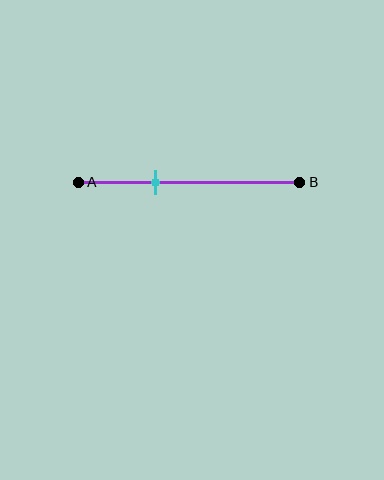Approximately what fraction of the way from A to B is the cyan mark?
The cyan mark is approximately 35% of the way from A to B.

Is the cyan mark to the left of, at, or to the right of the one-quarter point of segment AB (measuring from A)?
The cyan mark is to the right of the one-quarter point of segment AB.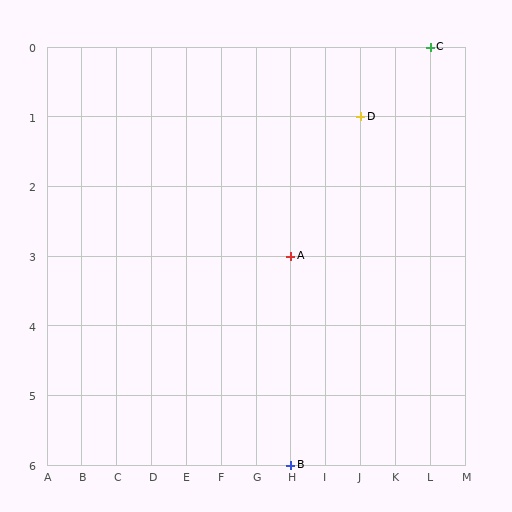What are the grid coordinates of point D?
Point D is at grid coordinates (J, 1).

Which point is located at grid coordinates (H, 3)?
Point A is at (H, 3).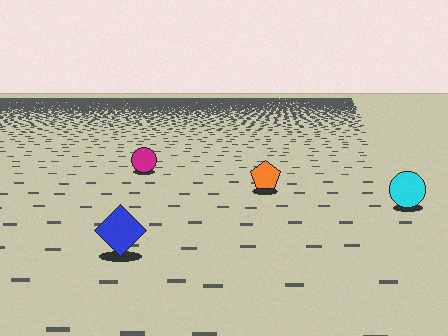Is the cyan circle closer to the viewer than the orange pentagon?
Yes. The cyan circle is closer — you can tell from the texture gradient: the ground texture is coarser near it.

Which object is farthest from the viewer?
The magenta circle is farthest from the viewer. It appears smaller and the ground texture around it is denser.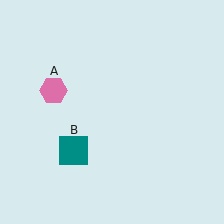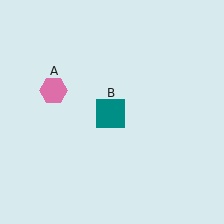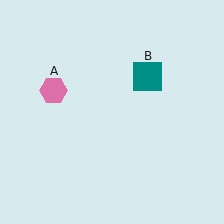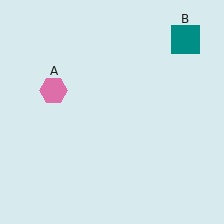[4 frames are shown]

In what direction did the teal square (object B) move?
The teal square (object B) moved up and to the right.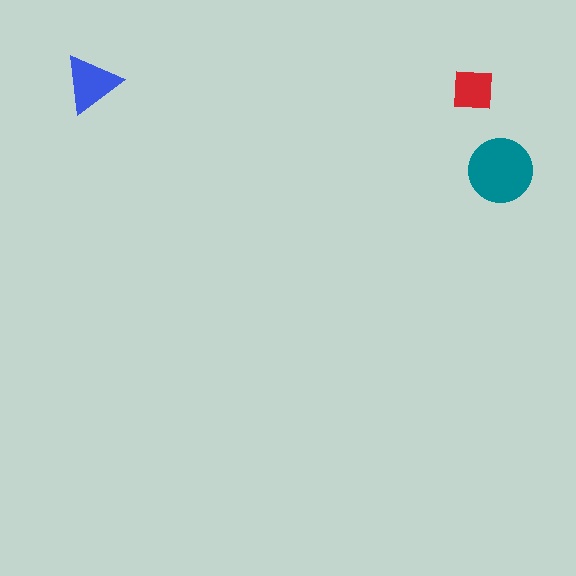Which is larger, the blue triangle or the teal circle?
The teal circle.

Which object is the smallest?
The red square.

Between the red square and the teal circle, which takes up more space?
The teal circle.